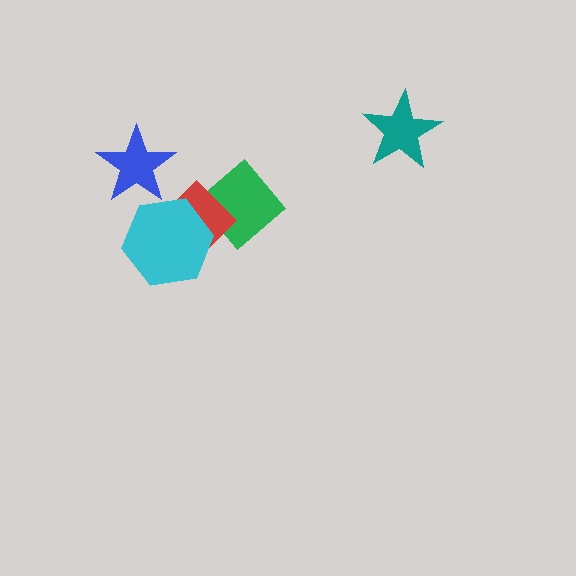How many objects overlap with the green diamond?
1 object overlaps with the green diamond.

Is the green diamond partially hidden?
Yes, it is partially covered by another shape.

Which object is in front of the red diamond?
The cyan hexagon is in front of the red diamond.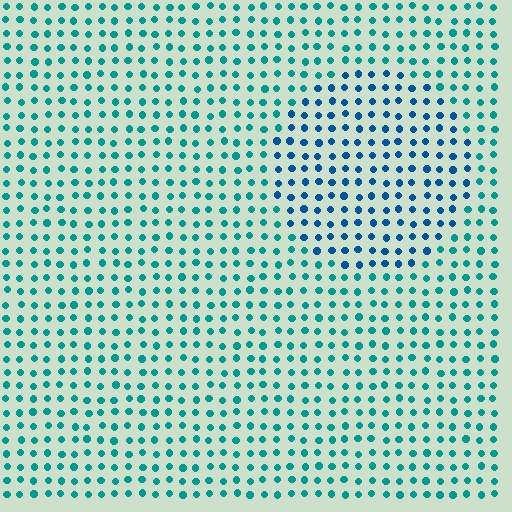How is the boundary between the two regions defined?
The boundary is defined purely by a slight shift in hue (about 32 degrees). Spacing, size, and orientation are identical on both sides.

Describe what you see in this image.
The image is filled with small teal elements in a uniform arrangement. A circle-shaped region is visible where the elements are tinted to a slightly different hue, forming a subtle color boundary.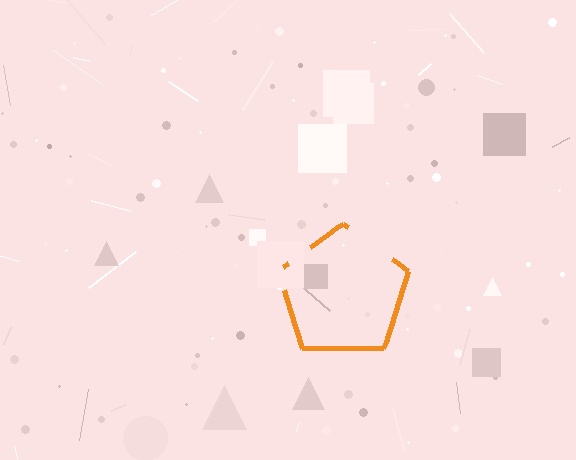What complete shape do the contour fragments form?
The contour fragments form a pentagon.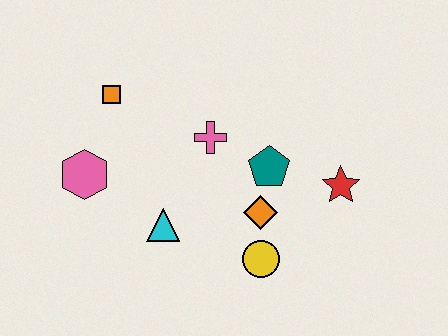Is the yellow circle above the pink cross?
No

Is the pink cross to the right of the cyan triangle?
Yes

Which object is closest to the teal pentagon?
The orange diamond is closest to the teal pentagon.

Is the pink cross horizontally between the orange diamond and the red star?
No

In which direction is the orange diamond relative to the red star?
The orange diamond is to the left of the red star.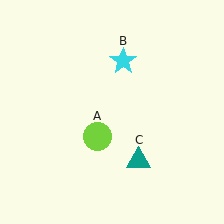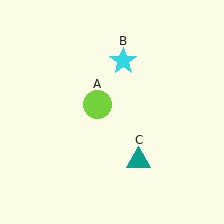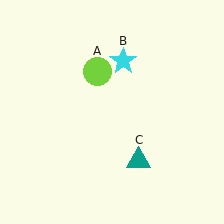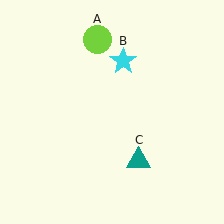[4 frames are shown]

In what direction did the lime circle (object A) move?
The lime circle (object A) moved up.